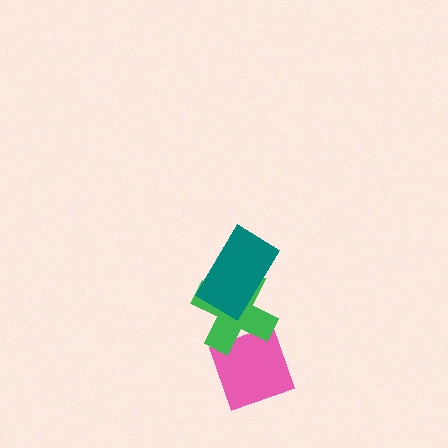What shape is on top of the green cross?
The teal rectangle is on top of the green cross.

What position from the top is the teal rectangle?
The teal rectangle is 1st from the top.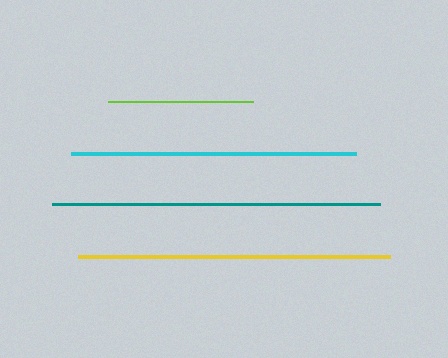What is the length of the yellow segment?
The yellow segment is approximately 312 pixels long.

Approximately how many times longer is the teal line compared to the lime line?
The teal line is approximately 2.3 times the length of the lime line.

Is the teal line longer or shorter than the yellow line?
The teal line is longer than the yellow line.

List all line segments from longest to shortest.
From longest to shortest: teal, yellow, cyan, lime.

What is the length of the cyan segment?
The cyan segment is approximately 285 pixels long.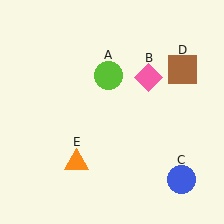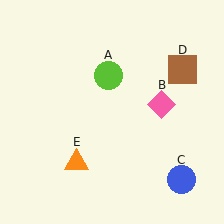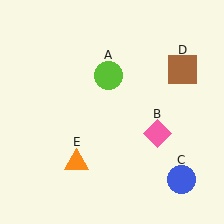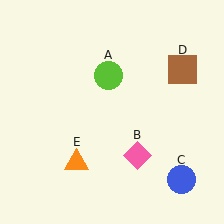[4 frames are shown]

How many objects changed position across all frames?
1 object changed position: pink diamond (object B).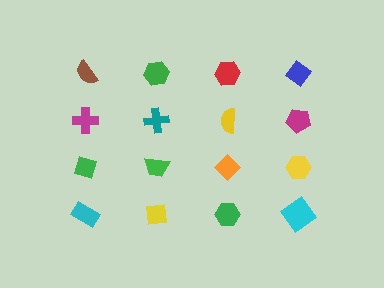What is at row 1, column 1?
A brown semicircle.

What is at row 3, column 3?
An orange diamond.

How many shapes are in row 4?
4 shapes.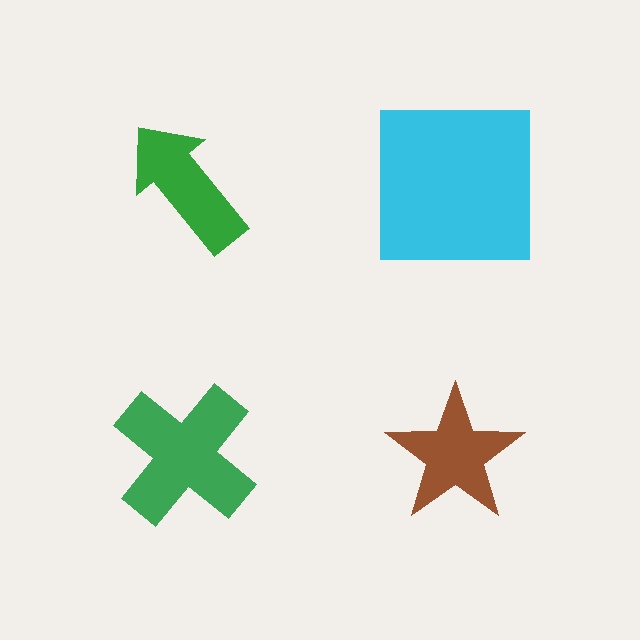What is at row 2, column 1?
A green cross.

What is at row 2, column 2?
A brown star.